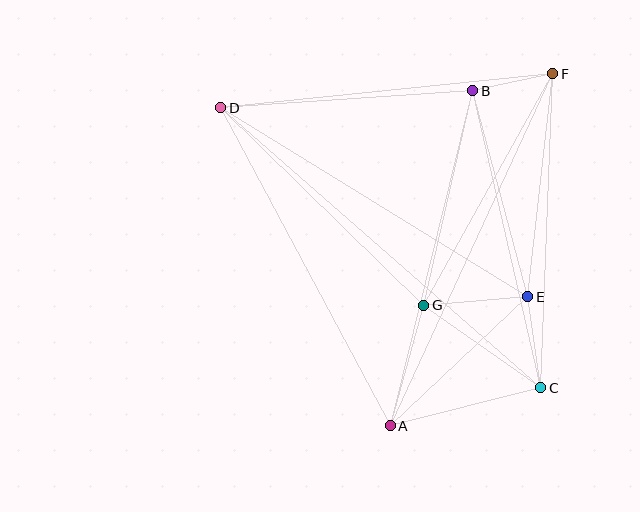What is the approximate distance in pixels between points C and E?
The distance between C and E is approximately 92 pixels.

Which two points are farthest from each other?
Points C and D are farthest from each other.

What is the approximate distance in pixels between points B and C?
The distance between B and C is approximately 305 pixels.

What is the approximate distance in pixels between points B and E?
The distance between B and E is approximately 214 pixels.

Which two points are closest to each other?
Points B and F are closest to each other.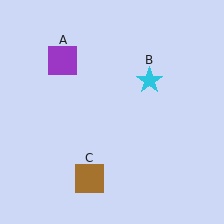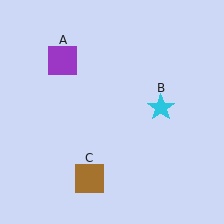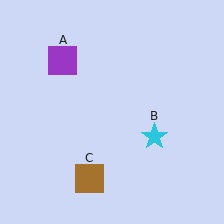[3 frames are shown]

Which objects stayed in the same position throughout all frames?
Purple square (object A) and brown square (object C) remained stationary.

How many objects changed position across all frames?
1 object changed position: cyan star (object B).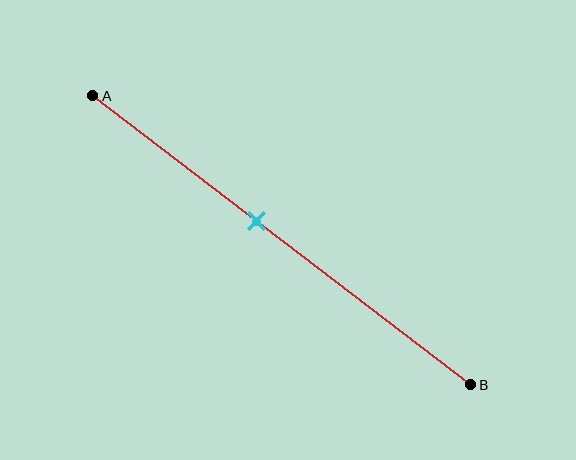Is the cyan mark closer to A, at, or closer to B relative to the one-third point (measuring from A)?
The cyan mark is closer to point B than the one-third point of segment AB.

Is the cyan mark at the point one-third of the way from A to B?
No, the mark is at about 45% from A, not at the 33% one-third point.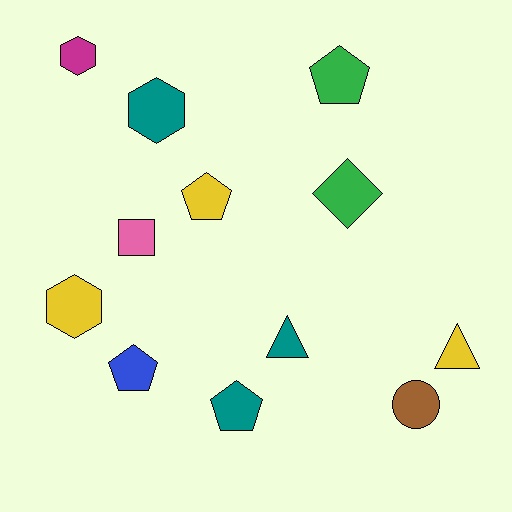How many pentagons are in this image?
There are 4 pentagons.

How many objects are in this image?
There are 12 objects.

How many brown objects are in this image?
There is 1 brown object.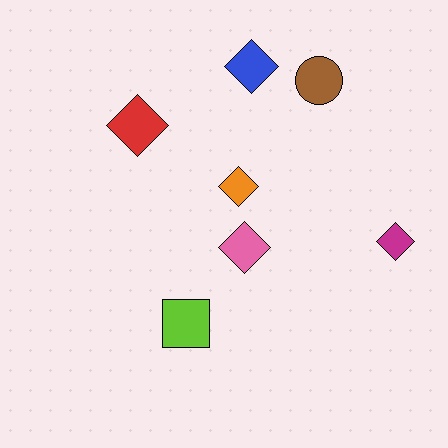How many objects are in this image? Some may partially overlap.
There are 7 objects.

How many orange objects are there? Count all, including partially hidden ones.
There is 1 orange object.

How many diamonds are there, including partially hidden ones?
There are 5 diamonds.